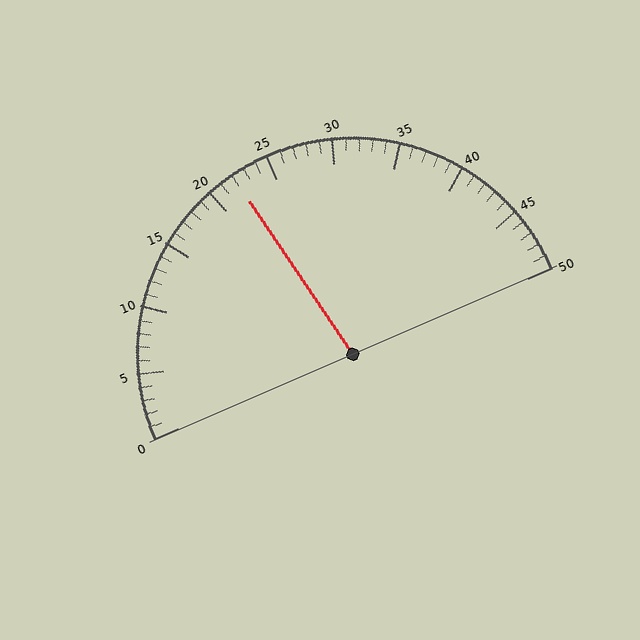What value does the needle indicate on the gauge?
The needle indicates approximately 22.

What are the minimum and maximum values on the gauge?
The gauge ranges from 0 to 50.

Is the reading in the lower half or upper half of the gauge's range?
The reading is in the lower half of the range (0 to 50).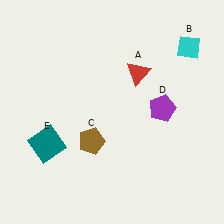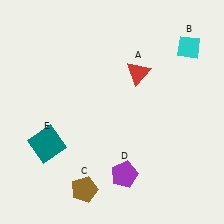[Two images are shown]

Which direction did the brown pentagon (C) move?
The brown pentagon (C) moved down.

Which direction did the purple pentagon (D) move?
The purple pentagon (D) moved down.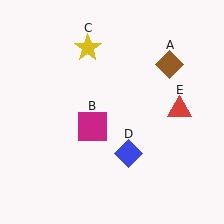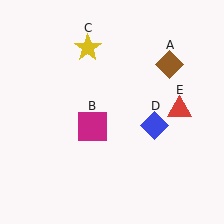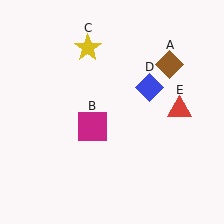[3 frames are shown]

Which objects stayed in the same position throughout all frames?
Brown diamond (object A) and magenta square (object B) and yellow star (object C) and red triangle (object E) remained stationary.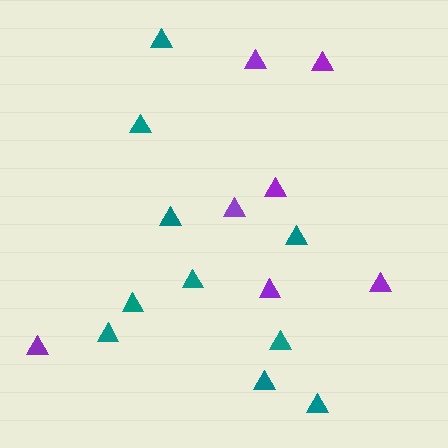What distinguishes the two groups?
There are 2 groups: one group of teal triangles (10) and one group of purple triangles (7).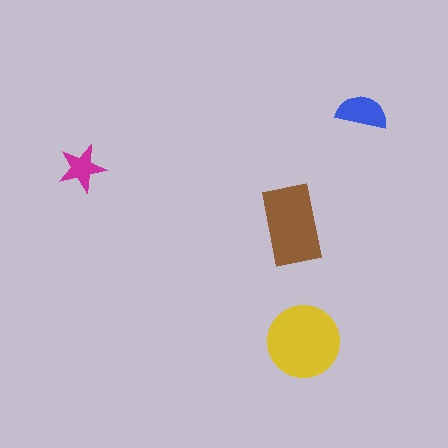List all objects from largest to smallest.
The yellow circle, the brown rectangle, the blue semicircle, the magenta star.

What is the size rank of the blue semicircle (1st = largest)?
3rd.